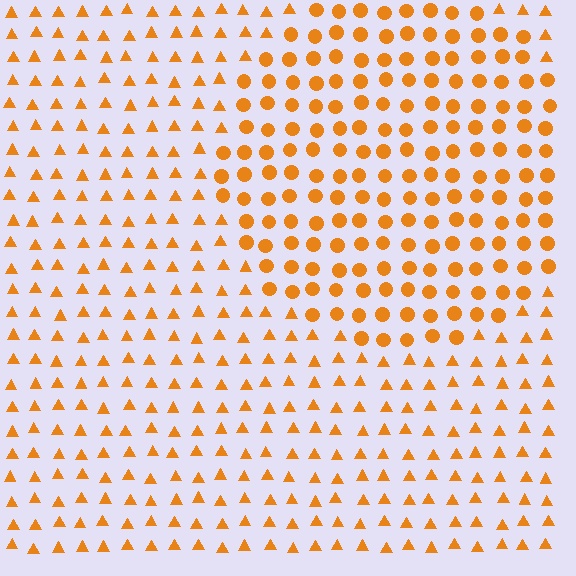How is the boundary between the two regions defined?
The boundary is defined by a change in element shape: circles inside vs. triangles outside. All elements share the same color and spacing.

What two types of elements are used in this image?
The image uses circles inside the circle region and triangles outside it.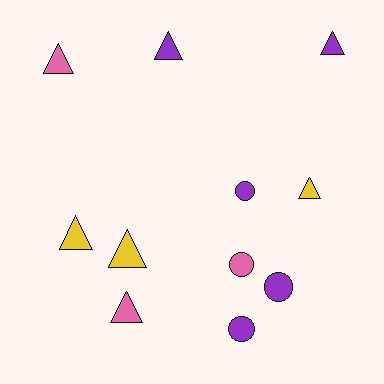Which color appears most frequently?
Purple, with 5 objects.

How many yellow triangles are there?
There are 3 yellow triangles.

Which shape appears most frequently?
Triangle, with 7 objects.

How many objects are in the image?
There are 11 objects.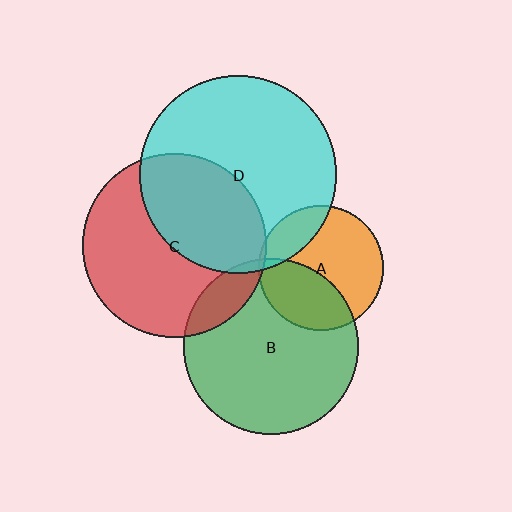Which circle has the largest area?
Circle D (cyan).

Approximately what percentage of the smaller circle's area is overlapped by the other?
Approximately 40%.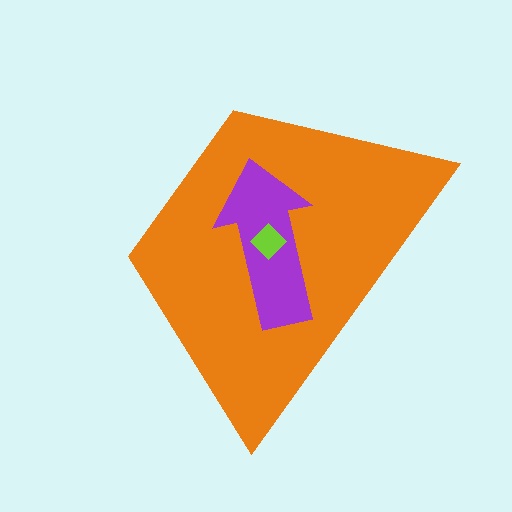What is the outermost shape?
The orange trapezoid.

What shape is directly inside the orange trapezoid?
The purple arrow.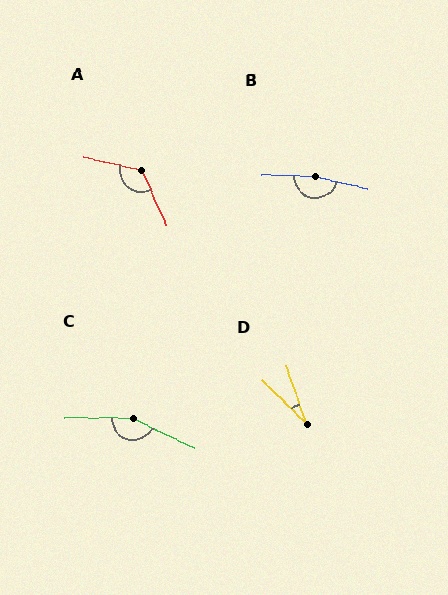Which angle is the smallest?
D, at approximately 26 degrees.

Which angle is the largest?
B, at approximately 169 degrees.